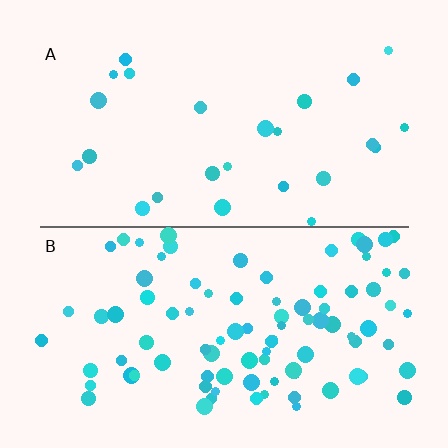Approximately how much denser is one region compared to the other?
Approximately 3.7× — region B over region A.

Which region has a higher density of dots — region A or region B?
B (the bottom).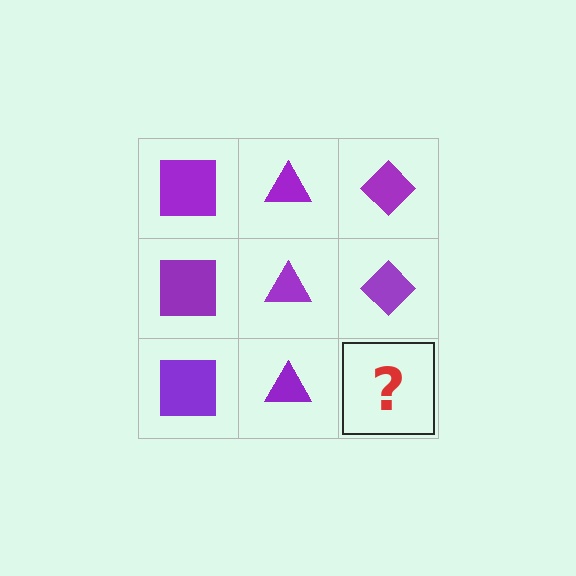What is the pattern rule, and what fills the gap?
The rule is that each column has a consistent shape. The gap should be filled with a purple diamond.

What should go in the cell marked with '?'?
The missing cell should contain a purple diamond.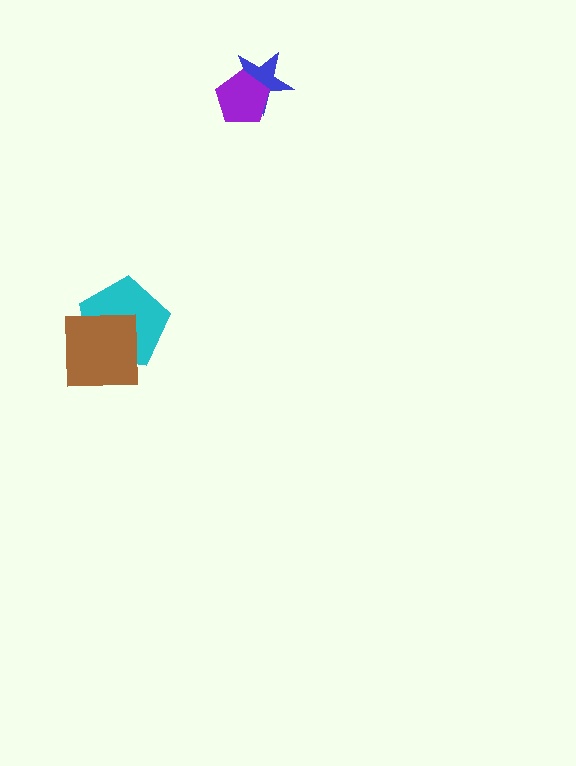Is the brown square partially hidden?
No, no other shape covers it.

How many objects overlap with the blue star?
1 object overlaps with the blue star.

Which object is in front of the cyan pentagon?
The brown square is in front of the cyan pentagon.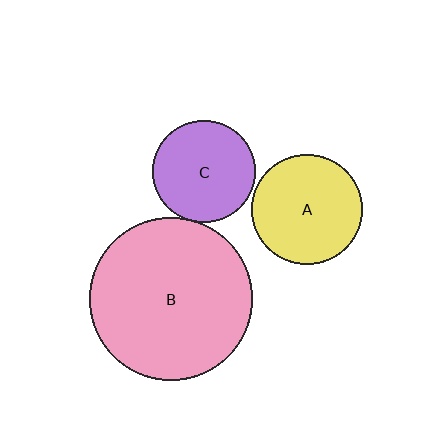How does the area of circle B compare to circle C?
Approximately 2.5 times.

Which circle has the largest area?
Circle B (pink).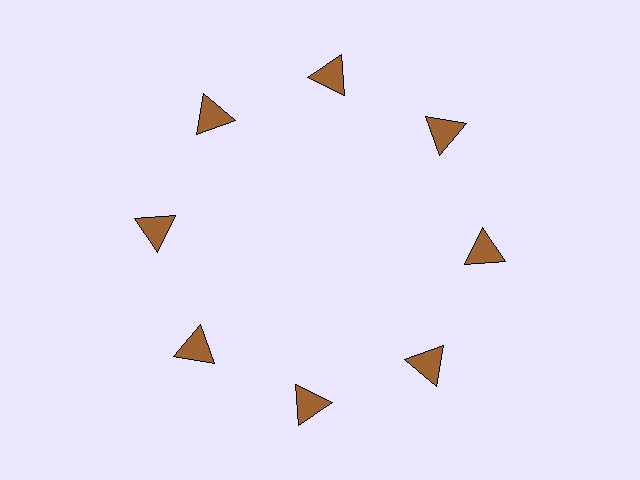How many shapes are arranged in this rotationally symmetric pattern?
There are 8 shapes, arranged in 8 groups of 1.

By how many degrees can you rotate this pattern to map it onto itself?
The pattern maps onto itself every 45 degrees of rotation.